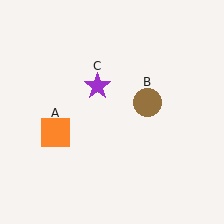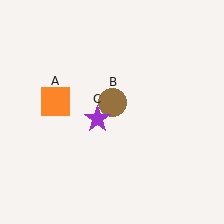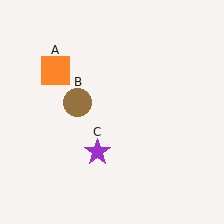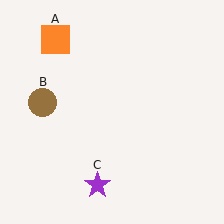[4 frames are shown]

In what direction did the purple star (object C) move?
The purple star (object C) moved down.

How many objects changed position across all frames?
3 objects changed position: orange square (object A), brown circle (object B), purple star (object C).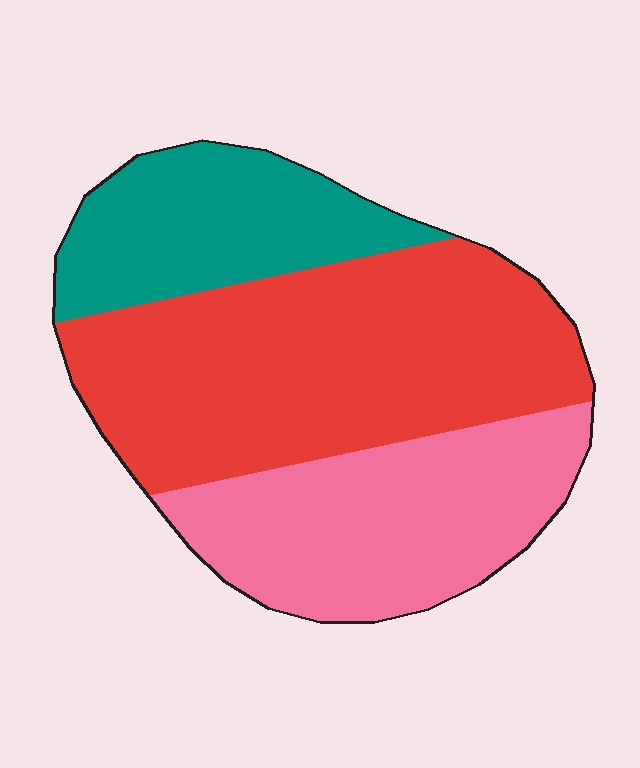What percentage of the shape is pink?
Pink covers around 30% of the shape.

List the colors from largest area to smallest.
From largest to smallest: red, pink, teal.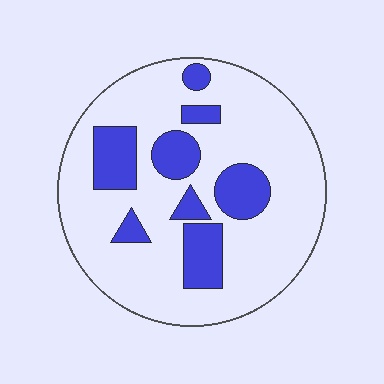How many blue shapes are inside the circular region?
8.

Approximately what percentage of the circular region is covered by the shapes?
Approximately 25%.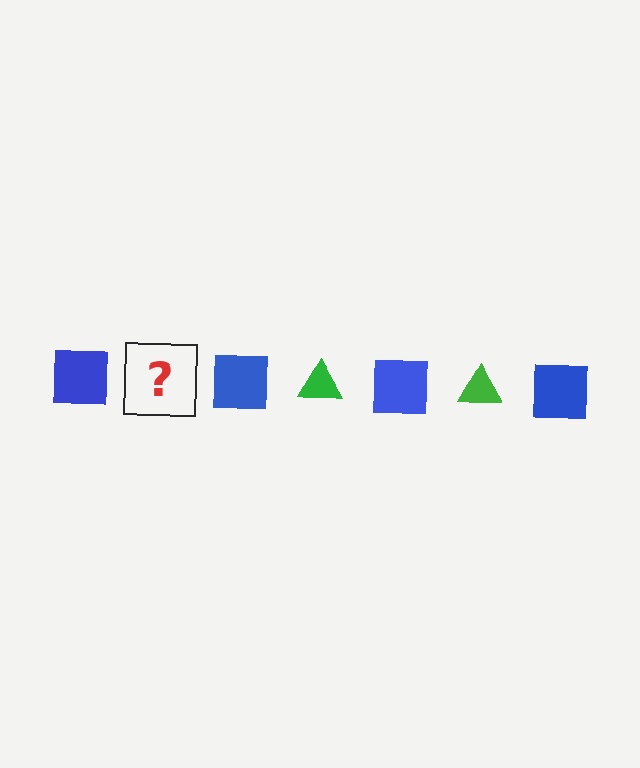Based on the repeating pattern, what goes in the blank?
The blank should be a green triangle.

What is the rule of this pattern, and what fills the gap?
The rule is that the pattern alternates between blue square and green triangle. The gap should be filled with a green triangle.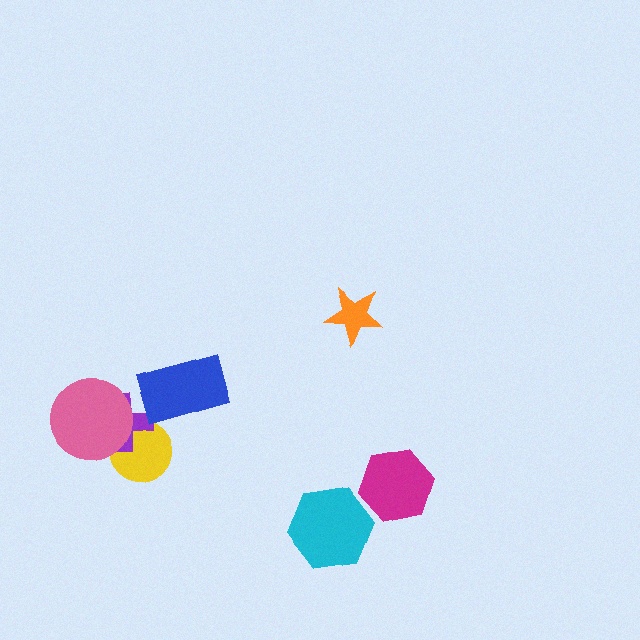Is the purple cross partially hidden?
Yes, it is partially covered by another shape.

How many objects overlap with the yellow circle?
2 objects overlap with the yellow circle.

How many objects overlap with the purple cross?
2 objects overlap with the purple cross.